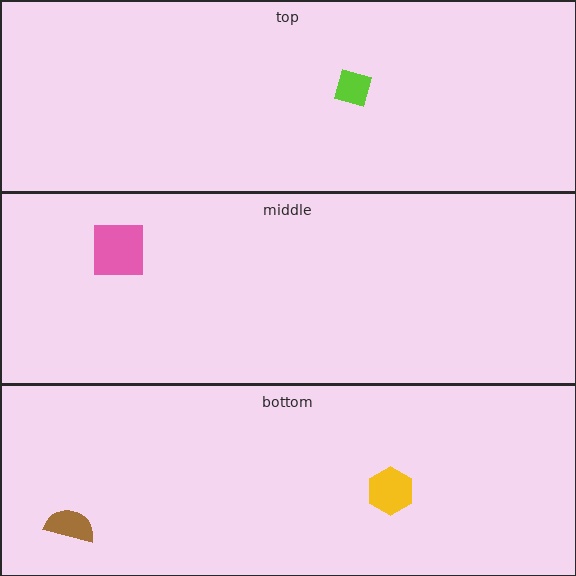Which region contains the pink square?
The middle region.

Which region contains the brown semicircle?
The bottom region.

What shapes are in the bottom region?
The brown semicircle, the yellow hexagon.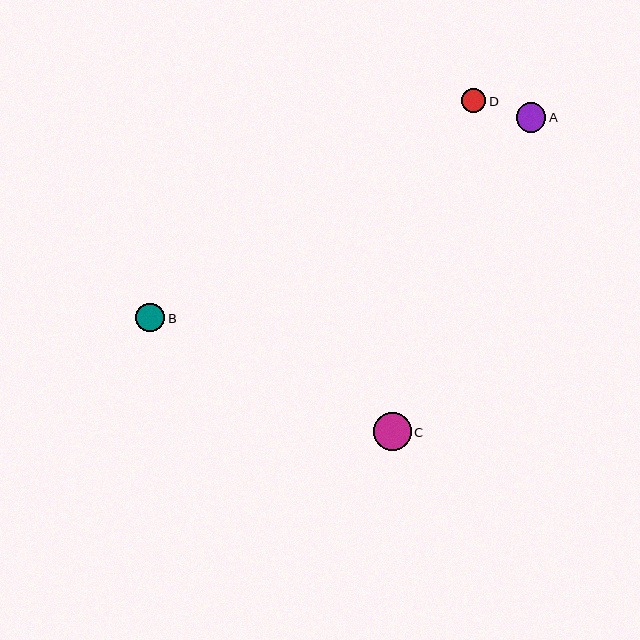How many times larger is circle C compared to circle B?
Circle C is approximately 1.3 times the size of circle B.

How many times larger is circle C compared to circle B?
Circle C is approximately 1.3 times the size of circle B.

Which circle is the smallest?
Circle D is the smallest with a size of approximately 24 pixels.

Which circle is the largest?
Circle C is the largest with a size of approximately 38 pixels.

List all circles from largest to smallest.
From largest to smallest: C, A, B, D.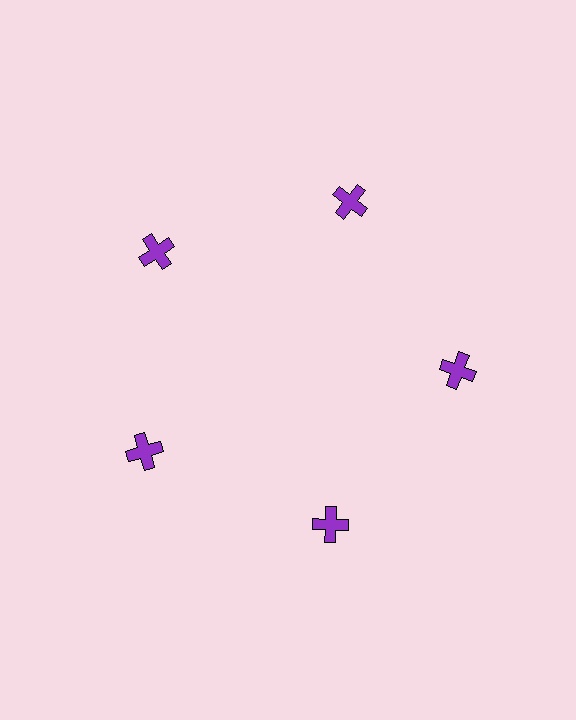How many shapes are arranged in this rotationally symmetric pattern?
There are 5 shapes, arranged in 5 groups of 1.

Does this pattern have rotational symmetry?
Yes, this pattern has 5-fold rotational symmetry. It looks the same after rotating 72 degrees around the center.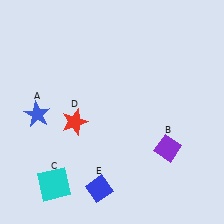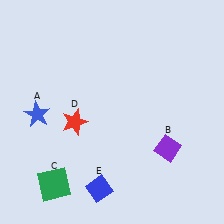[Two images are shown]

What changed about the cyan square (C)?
In Image 1, C is cyan. In Image 2, it changed to green.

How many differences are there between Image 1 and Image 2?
There is 1 difference between the two images.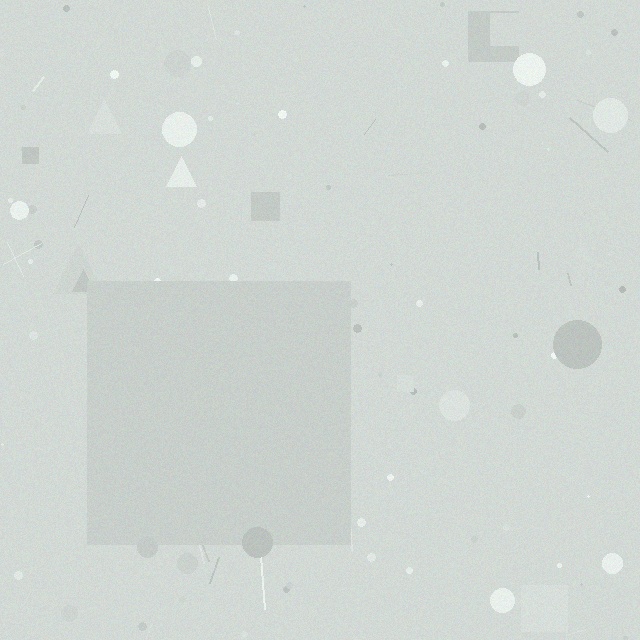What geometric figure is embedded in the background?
A square is embedded in the background.